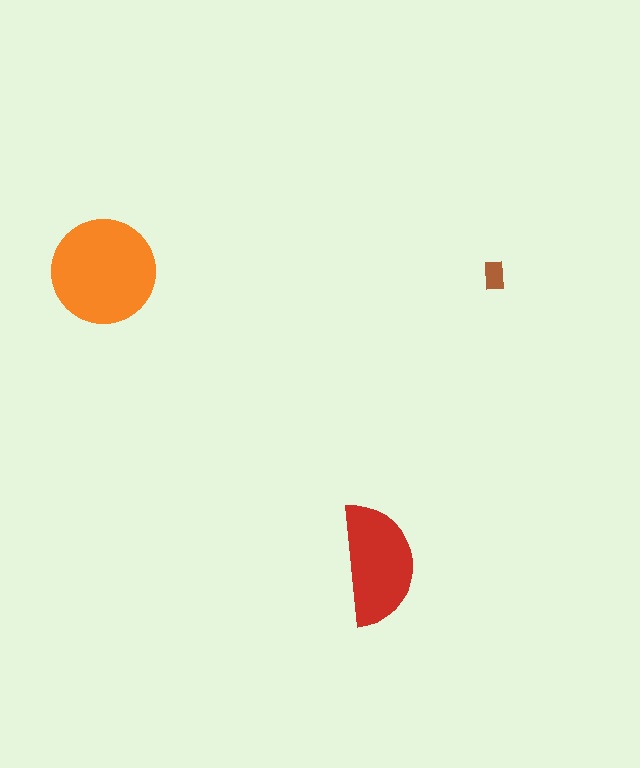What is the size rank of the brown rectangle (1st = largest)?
3rd.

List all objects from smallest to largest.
The brown rectangle, the red semicircle, the orange circle.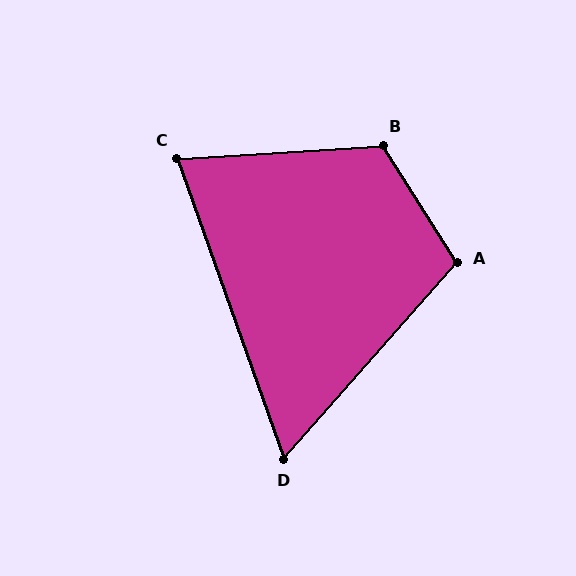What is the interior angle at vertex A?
Approximately 106 degrees (obtuse).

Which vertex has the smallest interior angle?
D, at approximately 61 degrees.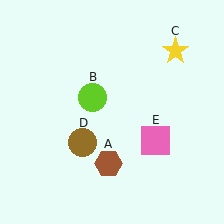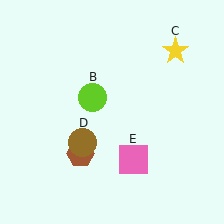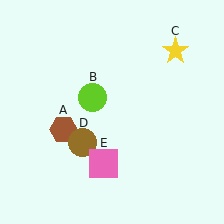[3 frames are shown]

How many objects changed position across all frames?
2 objects changed position: brown hexagon (object A), pink square (object E).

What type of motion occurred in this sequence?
The brown hexagon (object A), pink square (object E) rotated clockwise around the center of the scene.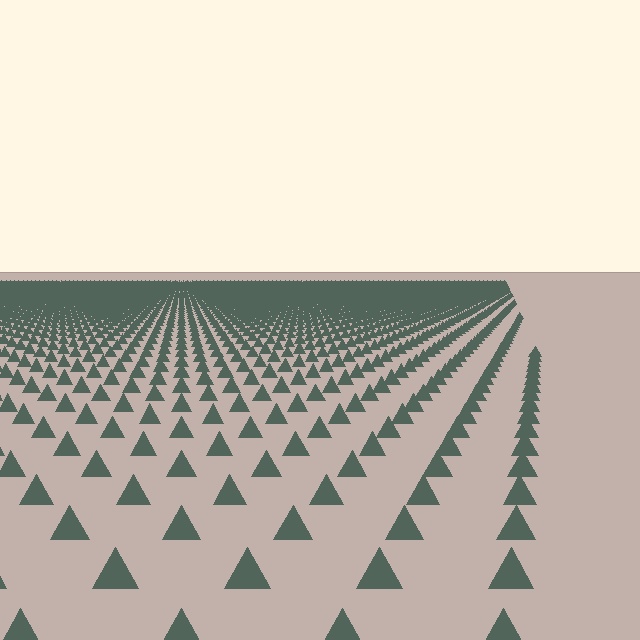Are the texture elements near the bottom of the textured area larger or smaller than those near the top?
Larger. Near the bottom, elements are closer to the viewer and appear at a bigger on-screen size.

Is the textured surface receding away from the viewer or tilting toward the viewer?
The surface is receding away from the viewer. Texture elements get smaller and denser toward the top.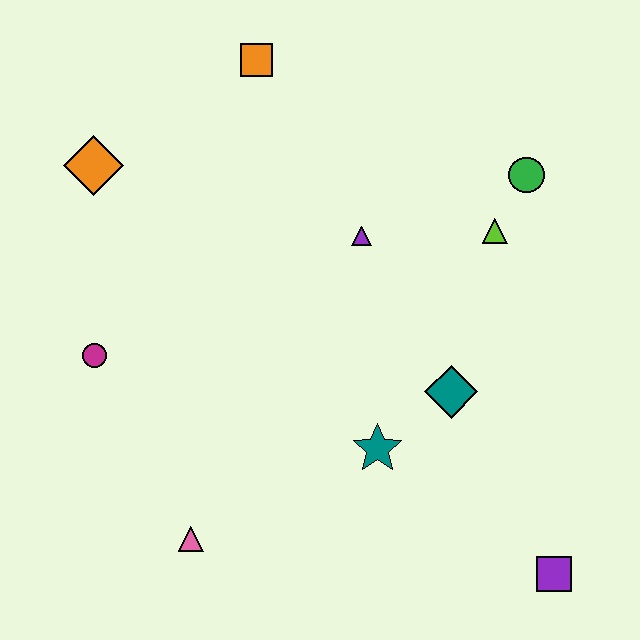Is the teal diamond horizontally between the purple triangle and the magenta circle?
No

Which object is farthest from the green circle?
The pink triangle is farthest from the green circle.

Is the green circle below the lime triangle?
No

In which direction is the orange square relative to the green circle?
The orange square is to the left of the green circle.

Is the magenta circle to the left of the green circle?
Yes